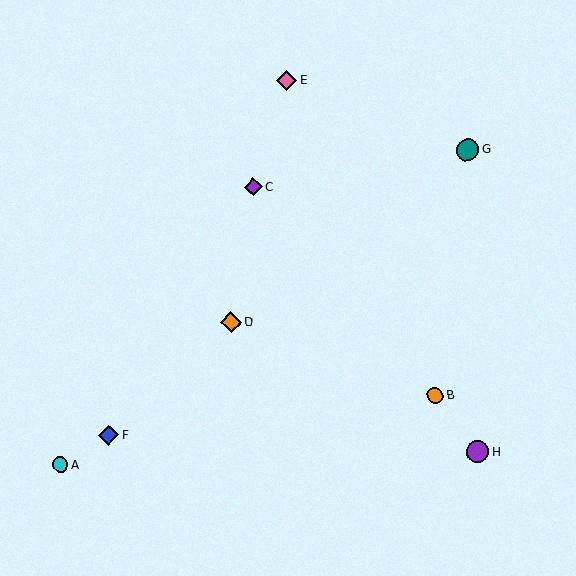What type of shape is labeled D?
Shape D is an orange diamond.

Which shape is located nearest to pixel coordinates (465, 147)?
The teal circle (labeled G) at (468, 150) is nearest to that location.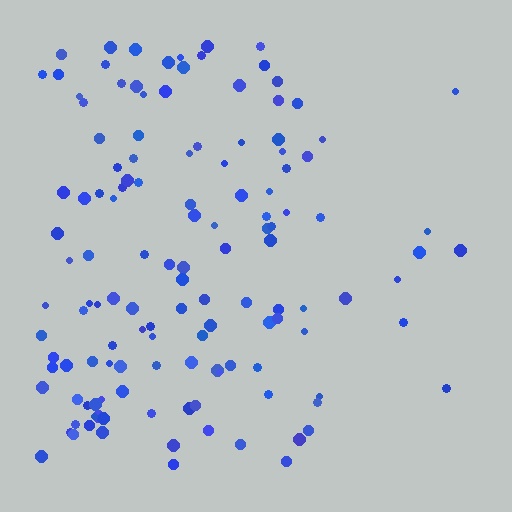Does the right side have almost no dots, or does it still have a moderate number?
Still a moderate number, just noticeably fewer than the left.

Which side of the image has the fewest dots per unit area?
The right.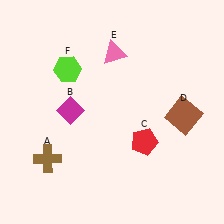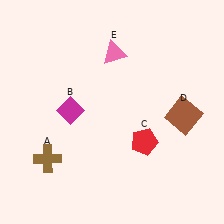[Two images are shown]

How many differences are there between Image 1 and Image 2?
There is 1 difference between the two images.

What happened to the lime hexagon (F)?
The lime hexagon (F) was removed in Image 2. It was in the top-left area of Image 1.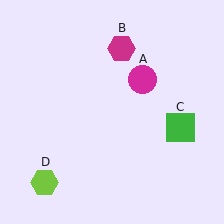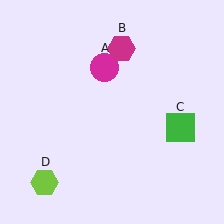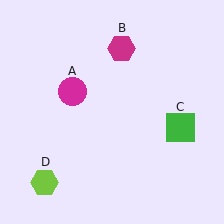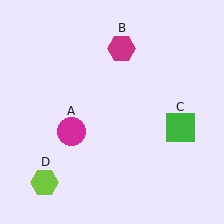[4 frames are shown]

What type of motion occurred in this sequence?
The magenta circle (object A) rotated counterclockwise around the center of the scene.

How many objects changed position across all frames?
1 object changed position: magenta circle (object A).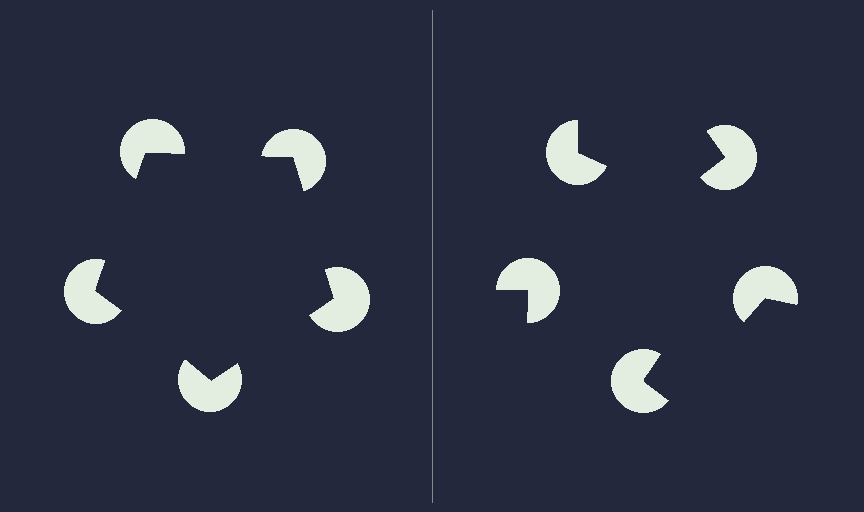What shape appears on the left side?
An illusory pentagon.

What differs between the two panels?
The pac-man discs are positioned identically on both sides; only the wedge orientations differ. On the left they align to a pentagon; on the right they are misaligned.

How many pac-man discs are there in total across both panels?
10 — 5 on each side.